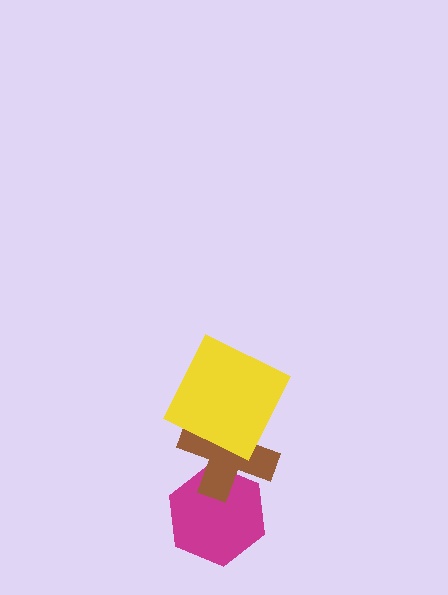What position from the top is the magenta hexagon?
The magenta hexagon is 3rd from the top.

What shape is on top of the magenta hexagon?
The brown cross is on top of the magenta hexagon.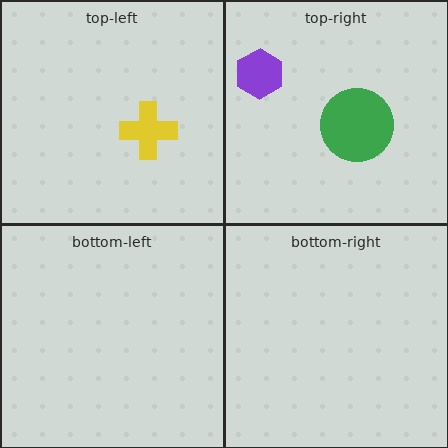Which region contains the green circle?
The top-right region.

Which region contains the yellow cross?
The top-left region.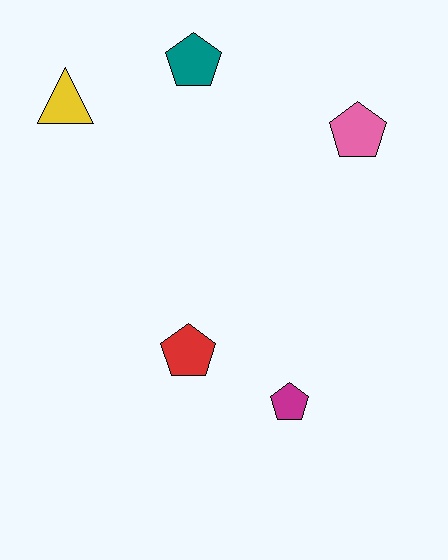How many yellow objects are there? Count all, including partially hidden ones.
There is 1 yellow object.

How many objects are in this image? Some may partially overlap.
There are 5 objects.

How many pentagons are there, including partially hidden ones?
There are 4 pentagons.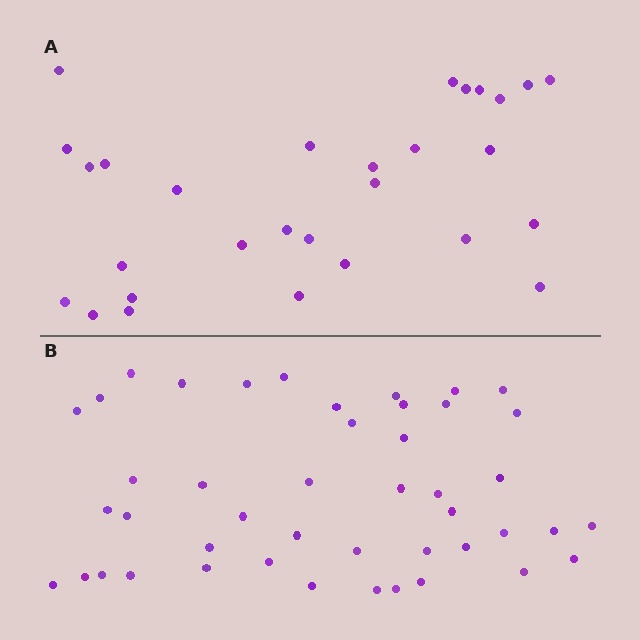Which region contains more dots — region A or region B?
Region B (the bottom region) has more dots.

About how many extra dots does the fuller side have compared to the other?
Region B has approximately 15 more dots than region A.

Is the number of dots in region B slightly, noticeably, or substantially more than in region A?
Region B has substantially more. The ratio is roughly 1.6 to 1.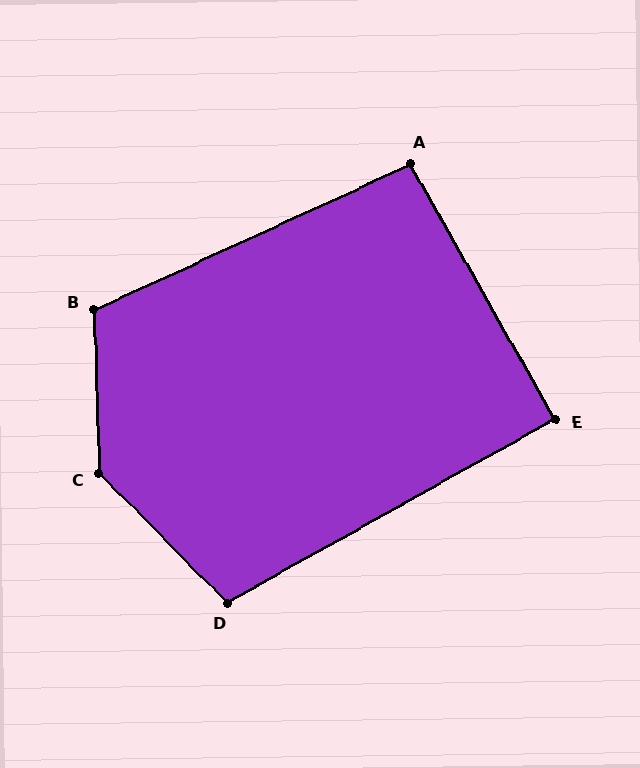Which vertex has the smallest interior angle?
E, at approximately 90 degrees.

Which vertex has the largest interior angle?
C, at approximately 137 degrees.